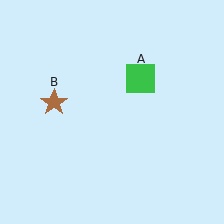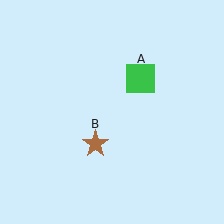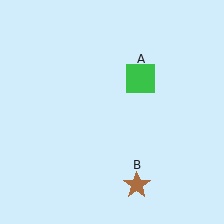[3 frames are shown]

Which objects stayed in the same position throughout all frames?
Green square (object A) remained stationary.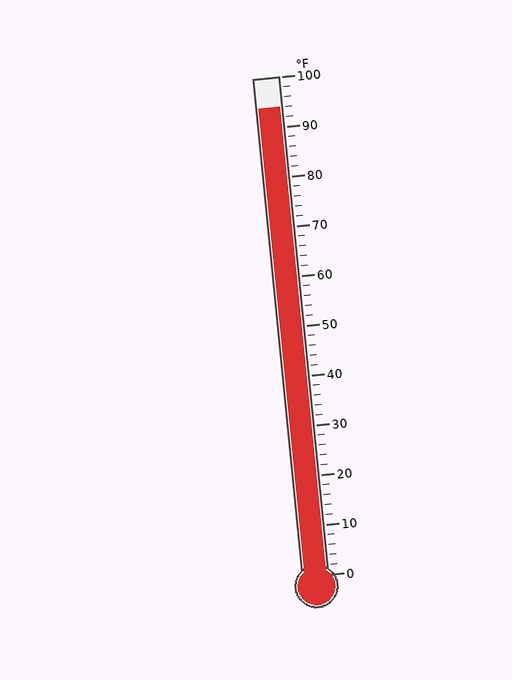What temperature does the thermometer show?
The thermometer shows approximately 94°F.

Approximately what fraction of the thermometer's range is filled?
The thermometer is filled to approximately 95% of its range.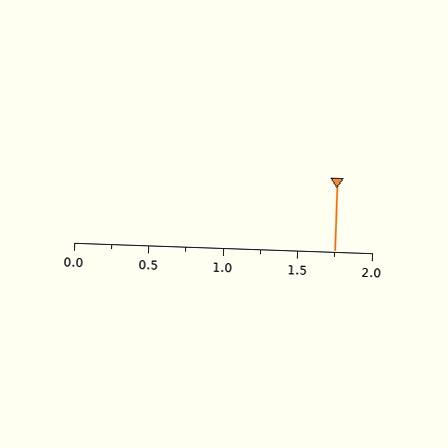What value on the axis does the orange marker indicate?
The marker indicates approximately 1.75.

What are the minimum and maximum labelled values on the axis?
The axis runs from 0.0 to 2.0.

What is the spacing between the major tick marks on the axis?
The major ticks are spaced 0.5 apart.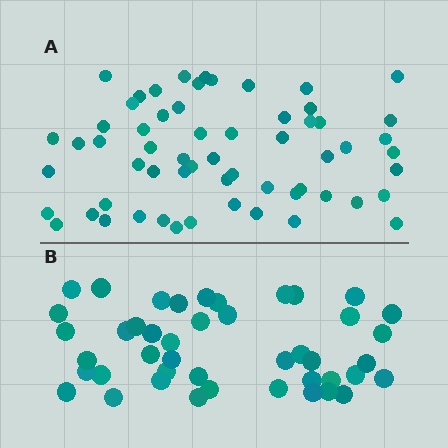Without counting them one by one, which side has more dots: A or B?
Region A (the top region) has more dots.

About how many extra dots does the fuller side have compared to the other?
Region A has approximately 15 more dots than region B.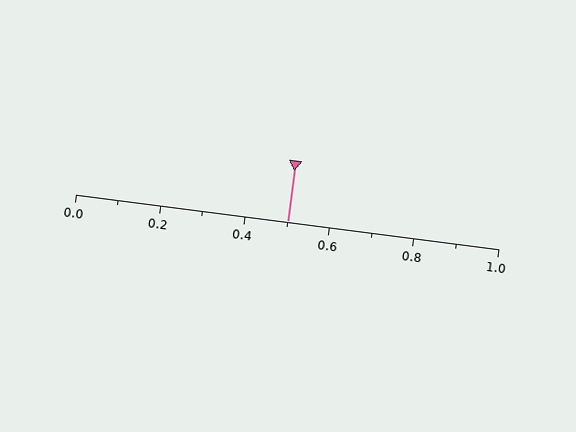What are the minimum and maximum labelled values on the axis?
The axis runs from 0.0 to 1.0.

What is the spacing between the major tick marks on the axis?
The major ticks are spaced 0.2 apart.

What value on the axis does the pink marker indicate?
The marker indicates approximately 0.5.